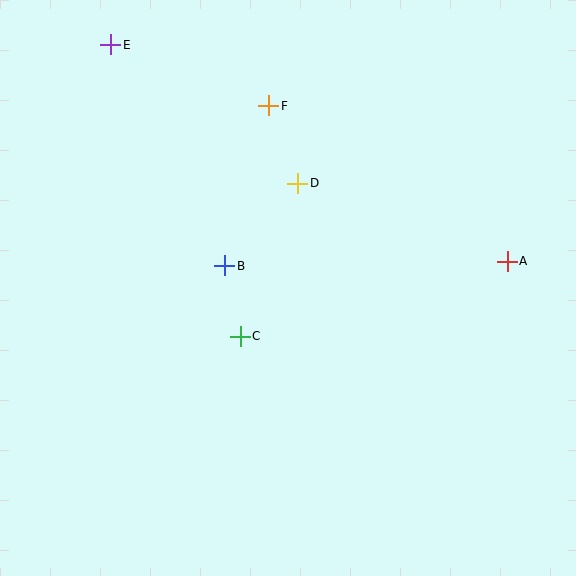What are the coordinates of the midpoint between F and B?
The midpoint between F and B is at (247, 186).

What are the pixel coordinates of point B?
Point B is at (225, 266).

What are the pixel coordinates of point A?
Point A is at (507, 261).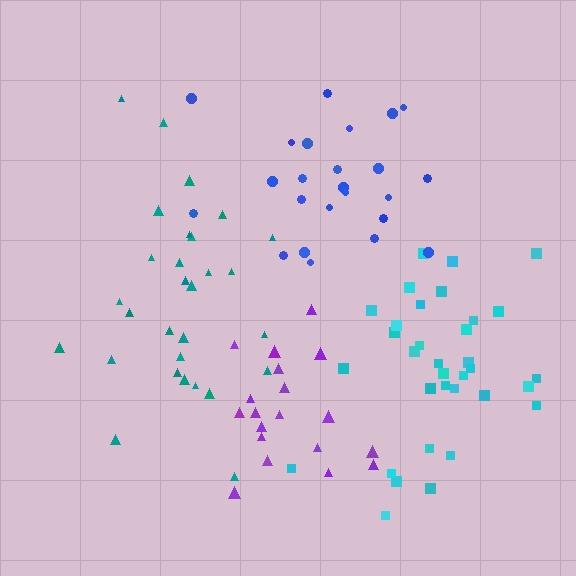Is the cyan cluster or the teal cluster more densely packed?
Cyan.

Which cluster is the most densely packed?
Cyan.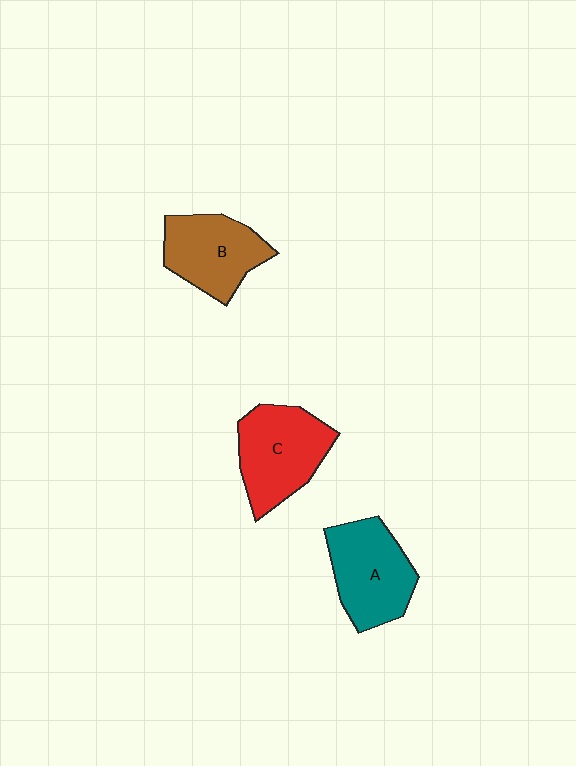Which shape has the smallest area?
Shape B (brown).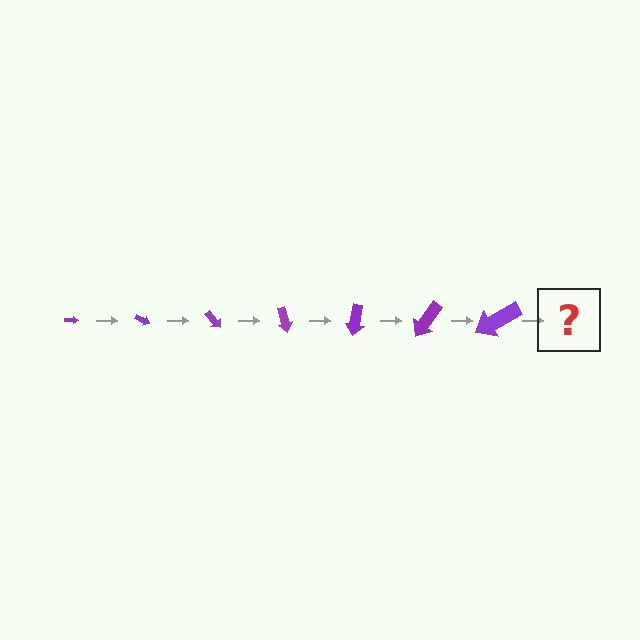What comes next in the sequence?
The next element should be an arrow, larger than the previous one and rotated 175 degrees from the start.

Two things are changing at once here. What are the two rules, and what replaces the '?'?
The two rules are that the arrow grows larger each step and it rotates 25 degrees each step. The '?' should be an arrow, larger than the previous one and rotated 175 degrees from the start.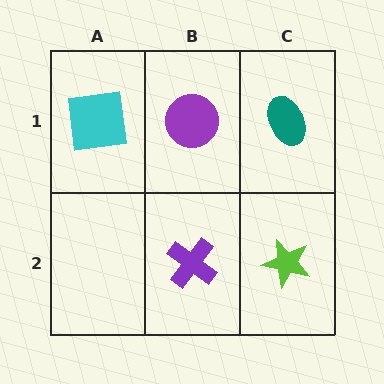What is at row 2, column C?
A lime star.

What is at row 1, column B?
A purple circle.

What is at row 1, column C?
A teal ellipse.